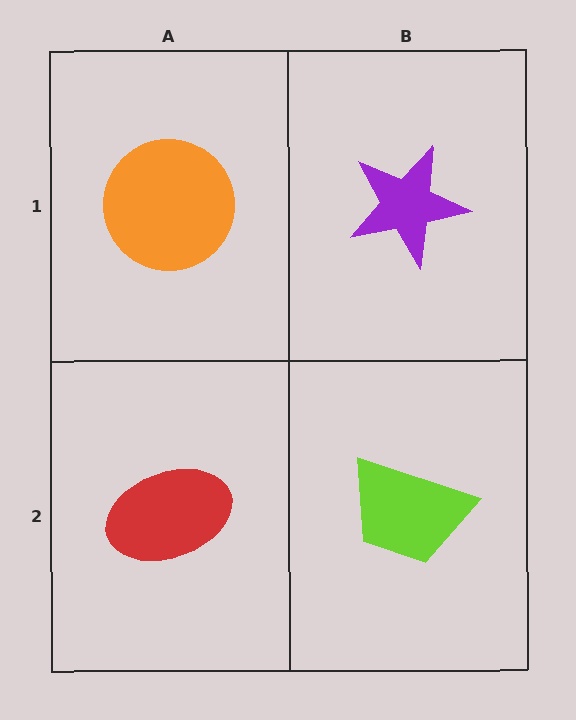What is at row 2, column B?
A lime trapezoid.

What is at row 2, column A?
A red ellipse.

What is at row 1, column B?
A purple star.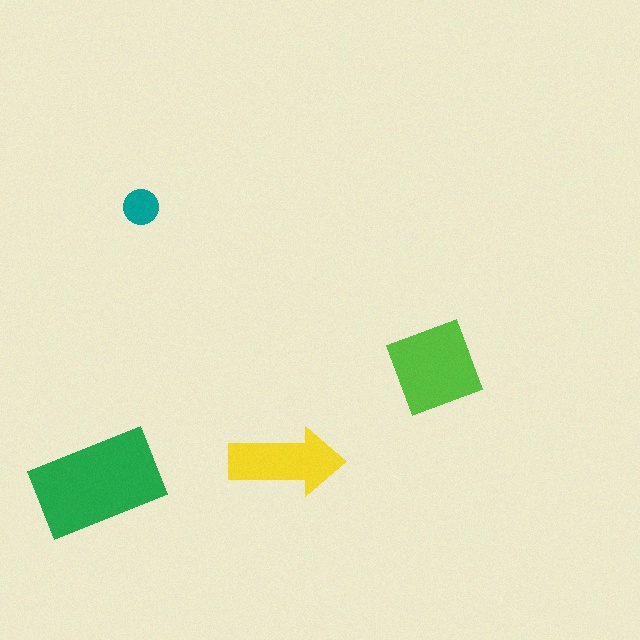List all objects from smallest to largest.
The teal circle, the yellow arrow, the lime diamond, the green rectangle.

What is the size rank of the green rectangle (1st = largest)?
1st.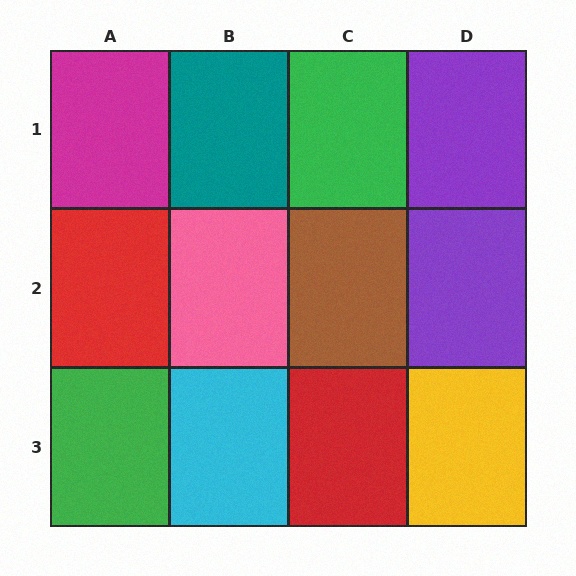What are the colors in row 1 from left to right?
Magenta, teal, green, purple.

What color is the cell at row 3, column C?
Red.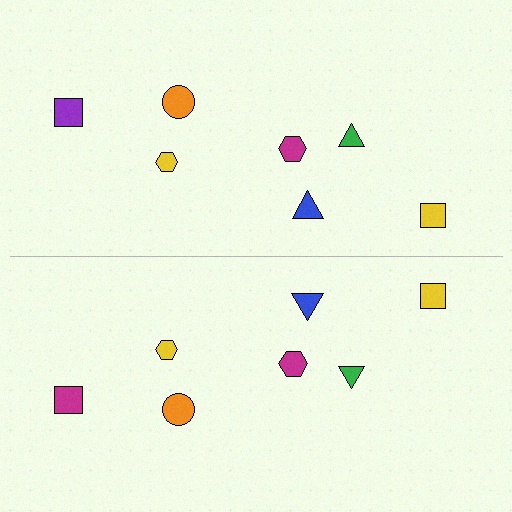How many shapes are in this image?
There are 14 shapes in this image.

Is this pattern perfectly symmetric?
No, the pattern is not perfectly symmetric. The magenta square on the bottom side breaks the symmetry — its mirror counterpart is purple.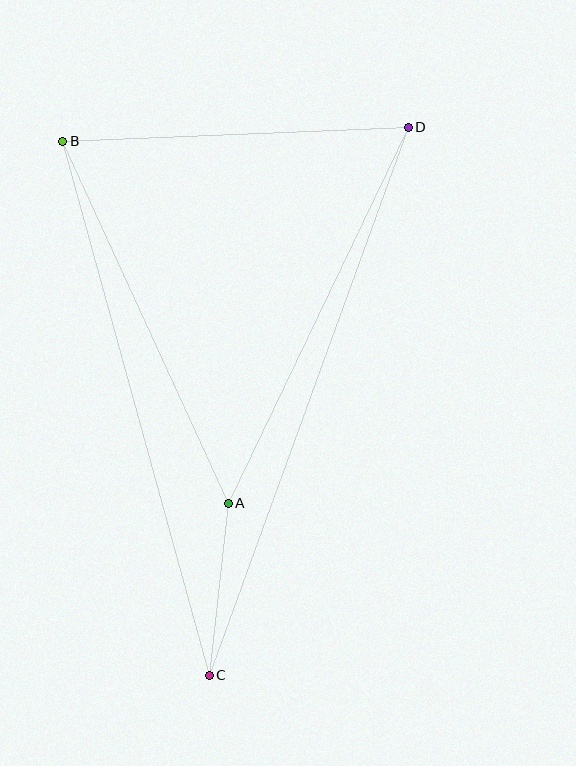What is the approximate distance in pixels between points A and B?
The distance between A and B is approximately 398 pixels.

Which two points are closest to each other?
Points A and C are closest to each other.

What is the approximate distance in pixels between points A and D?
The distance between A and D is approximately 417 pixels.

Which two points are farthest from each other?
Points C and D are farthest from each other.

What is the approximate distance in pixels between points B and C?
The distance between B and C is approximately 553 pixels.